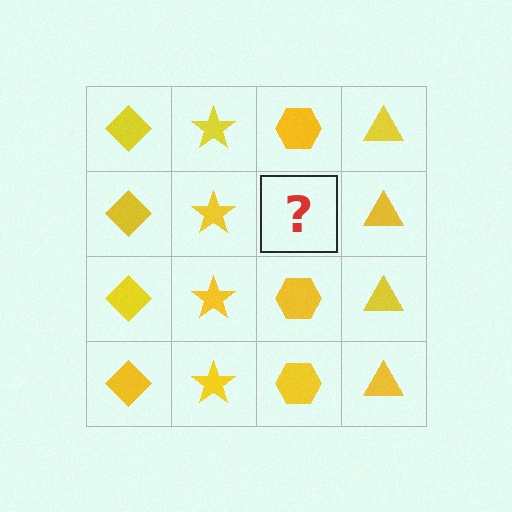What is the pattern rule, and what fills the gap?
The rule is that each column has a consistent shape. The gap should be filled with a yellow hexagon.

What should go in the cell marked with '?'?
The missing cell should contain a yellow hexagon.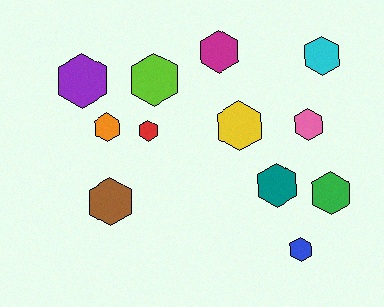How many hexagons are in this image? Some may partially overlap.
There are 12 hexagons.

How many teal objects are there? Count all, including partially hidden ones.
There is 1 teal object.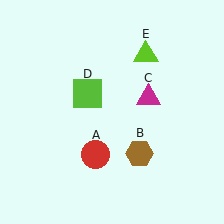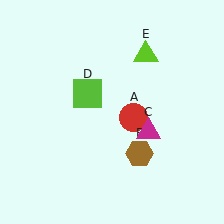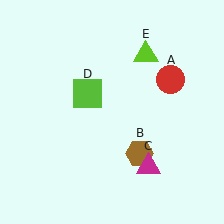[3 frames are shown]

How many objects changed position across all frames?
2 objects changed position: red circle (object A), magenta triangle (object C).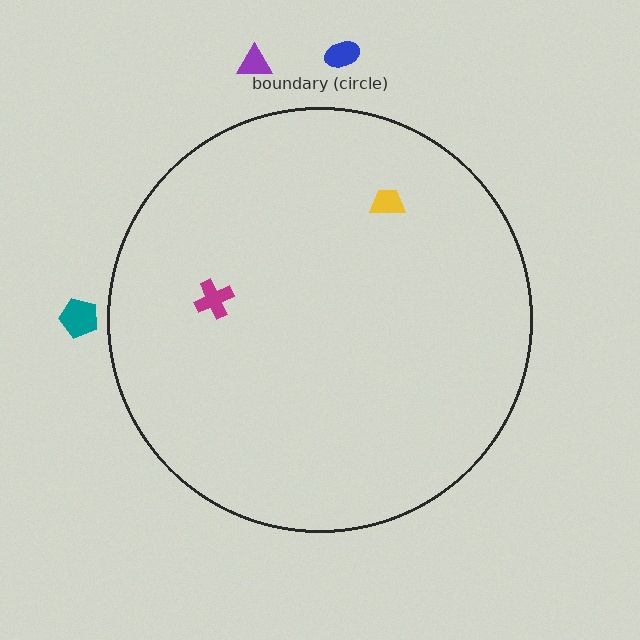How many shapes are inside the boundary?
2 inside, 3 outside.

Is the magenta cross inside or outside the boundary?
Inside.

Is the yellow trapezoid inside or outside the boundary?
Inside.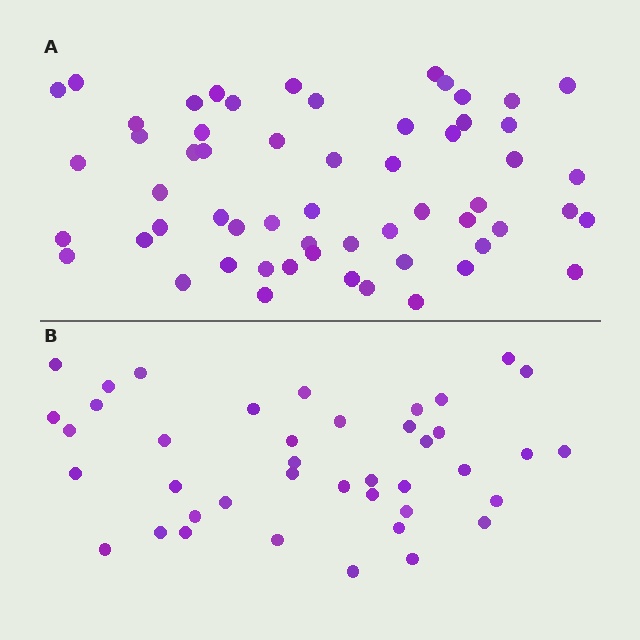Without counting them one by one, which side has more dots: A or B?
Region A (the top region) has more dots.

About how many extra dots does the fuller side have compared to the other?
Region A has approximately 15 more dots than region B.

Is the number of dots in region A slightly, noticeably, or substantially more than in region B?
Region A has noticeably more, but not dramatically so. The ratio is roughly 1.4 to 1.